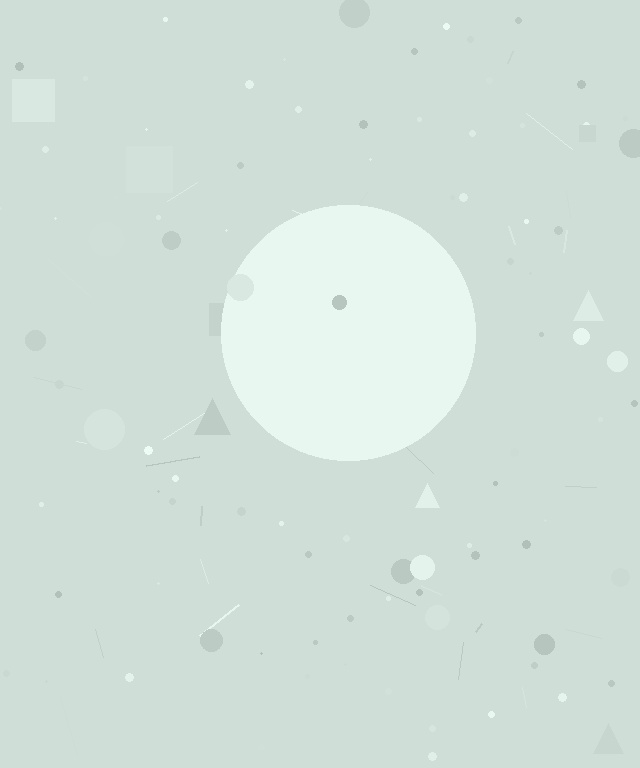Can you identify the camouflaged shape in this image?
The camouflaged shape is a circle.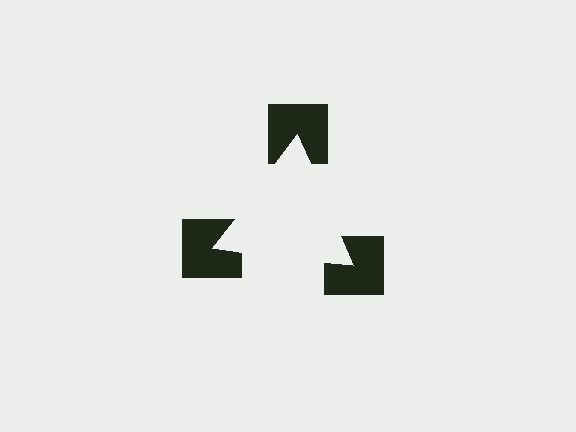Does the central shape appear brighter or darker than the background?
It typically appears slightly brighter than the background, even though no actual brightness change is drawn.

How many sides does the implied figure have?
3 sides.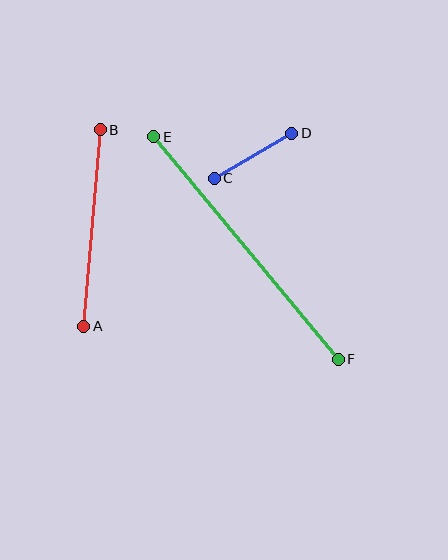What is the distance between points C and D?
The distance is approximately 89 pixels.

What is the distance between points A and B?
The distance is approximately 197 pixels.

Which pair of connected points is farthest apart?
Points E and F are farthest apart.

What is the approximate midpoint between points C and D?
The midpoint is at approximately (253, 156) pixels.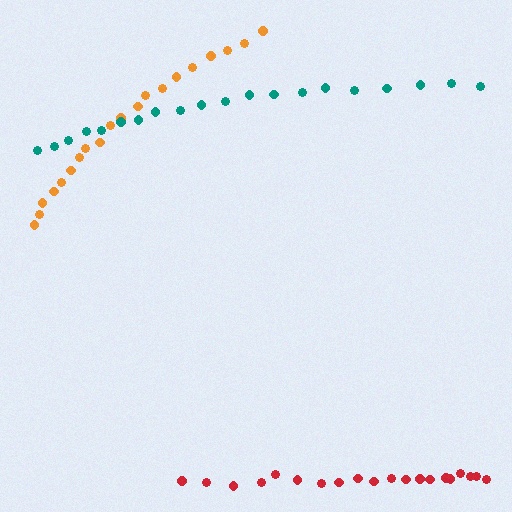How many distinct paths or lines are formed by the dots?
There are 3 distinct paths.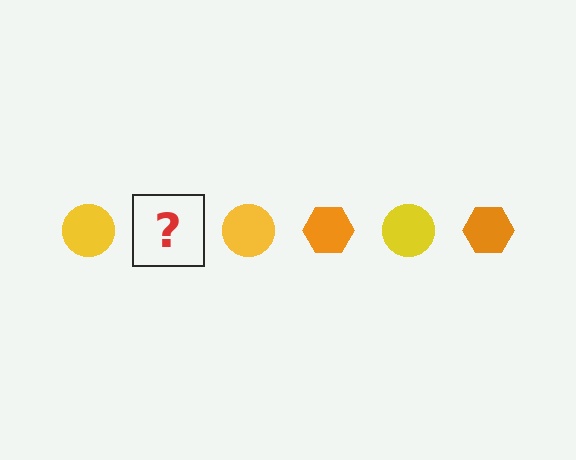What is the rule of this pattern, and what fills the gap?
The rule is that the pattern alternates between yellow circle and orange hexagon. The gap should be filled with an orange hexagon.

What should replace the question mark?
The question mark should be replaced with an orange hexagon.